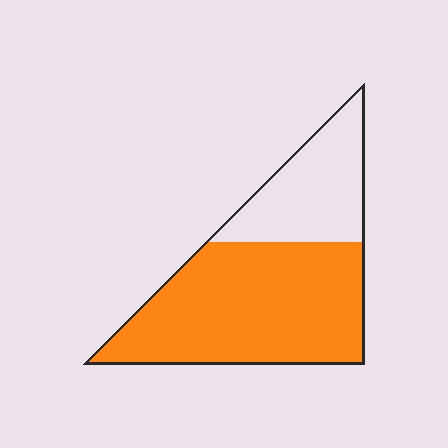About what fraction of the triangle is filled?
About two thirds (2/3).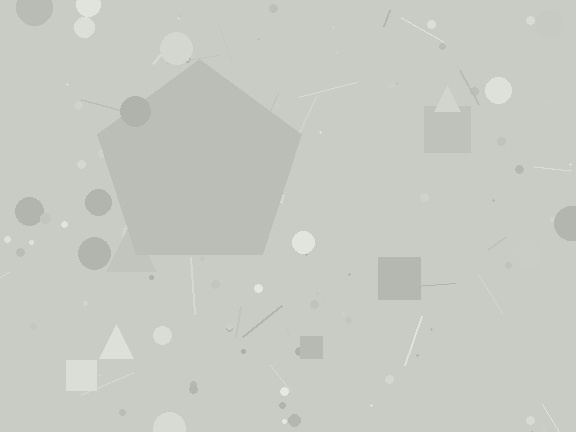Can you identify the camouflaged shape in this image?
The camouflaged shape is a pentagon.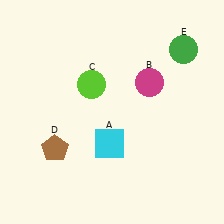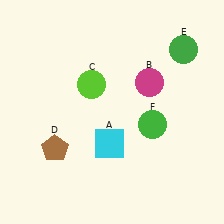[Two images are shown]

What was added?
A green circle (F) was added in Image 2.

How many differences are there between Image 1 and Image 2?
There is 1 difference between the two images.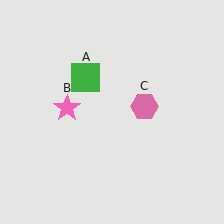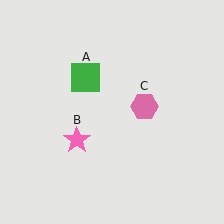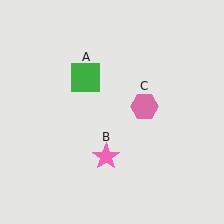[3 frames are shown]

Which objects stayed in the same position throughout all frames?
Green square (object A) and pink hexagon (object C) remained stationary.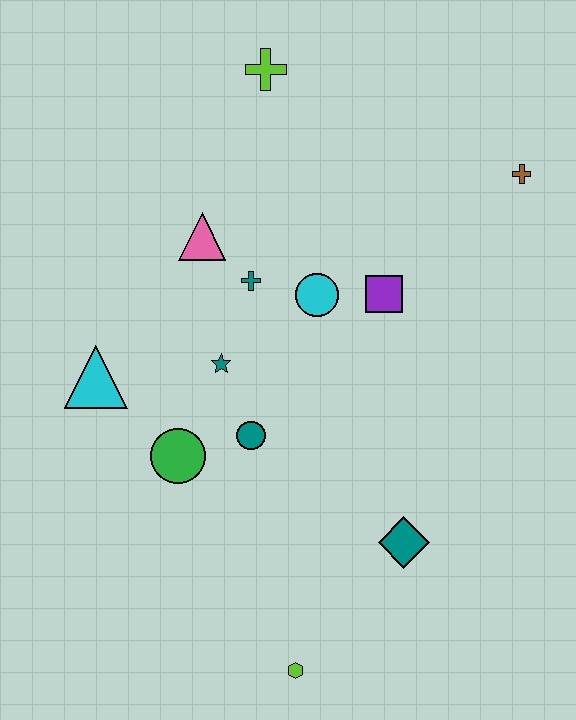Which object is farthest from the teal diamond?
The lime cross is farthest from the teal diamond.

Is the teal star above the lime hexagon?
Yes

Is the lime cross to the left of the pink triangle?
No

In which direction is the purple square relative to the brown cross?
The purple square is to the left of the brown cross.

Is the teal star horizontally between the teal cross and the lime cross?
No